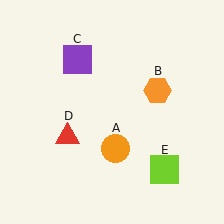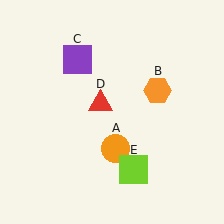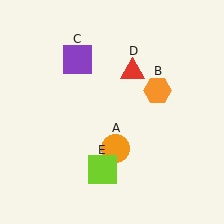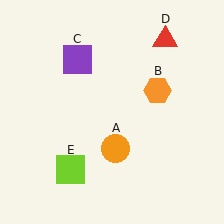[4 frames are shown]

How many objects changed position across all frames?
2 objects changed position: red triangle (object D), lime square (object E).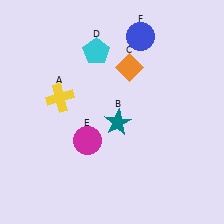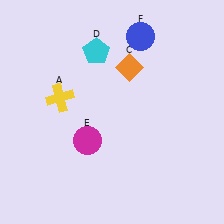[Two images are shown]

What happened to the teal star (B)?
The teal star (B) was removed in Image 2. It was in the bottom-right area of Image 1.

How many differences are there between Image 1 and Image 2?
There is 1 difference between the two images.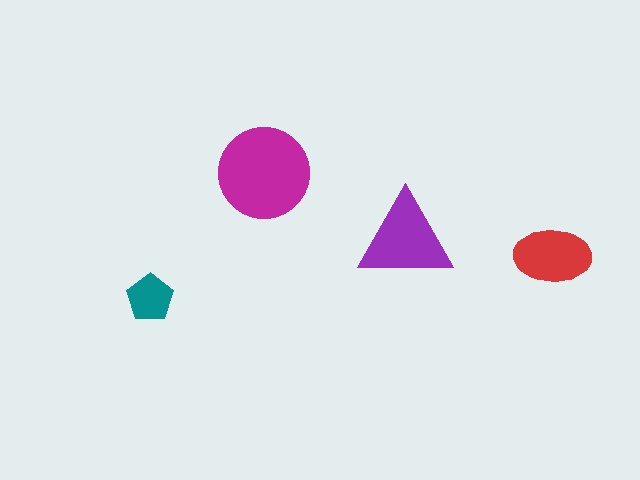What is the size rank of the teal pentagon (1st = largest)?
4th.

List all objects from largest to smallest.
The magenta circle, the purple triangle, the red ellipse, the teal pentagon.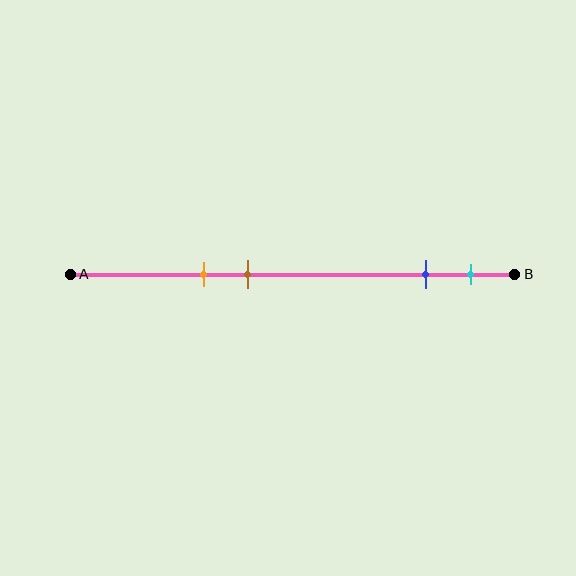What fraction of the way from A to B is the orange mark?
The orange mark is approximately 30% (0.3) of the way from A to B.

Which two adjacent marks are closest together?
The blue and cyan marks are the closest adjacent pair.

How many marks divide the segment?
There are 4 marks dividing the segment.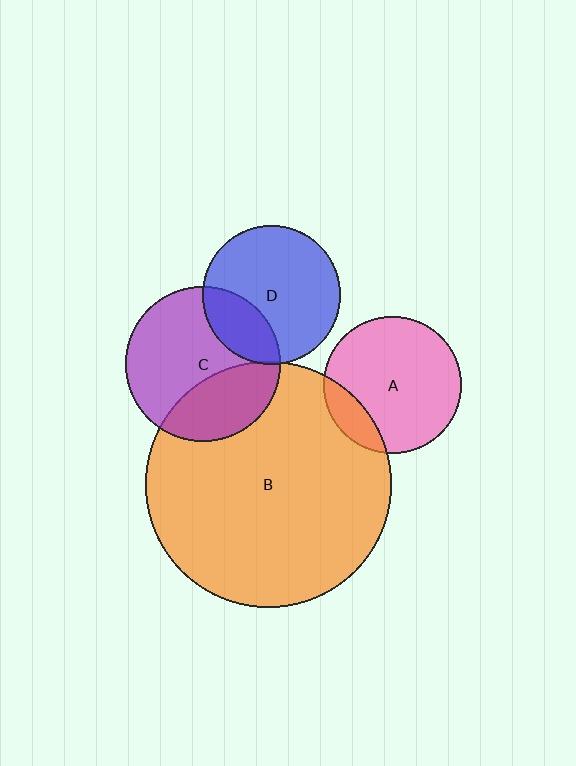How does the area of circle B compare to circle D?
Approximately 3.2 times.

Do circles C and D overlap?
Yes.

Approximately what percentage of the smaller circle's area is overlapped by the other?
Approximately 25%.